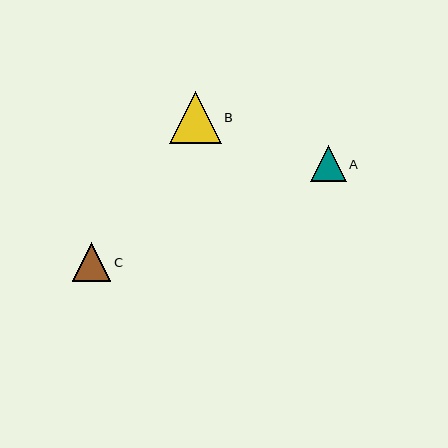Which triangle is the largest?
Triangle B is the largest with a size of approximately 52 pixels.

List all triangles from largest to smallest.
From largest to smallest: B, C, A.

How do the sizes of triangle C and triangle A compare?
Triangle C and triangle A are approximately the same size.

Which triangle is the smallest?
Triangle A is the smallest with a size of approximately 36 pixels.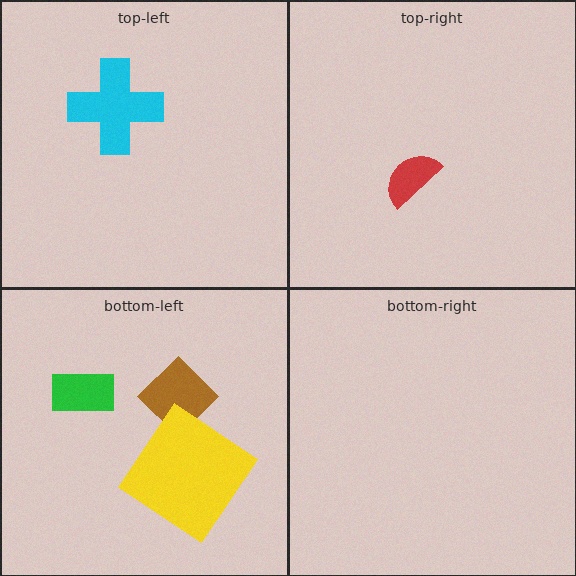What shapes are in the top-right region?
The red semicircle.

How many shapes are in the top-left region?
1.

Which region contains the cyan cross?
The top-left region.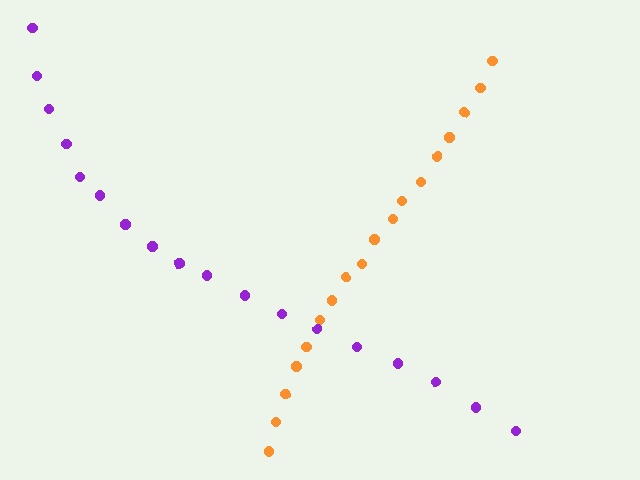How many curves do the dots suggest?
There are 2 distinct paths.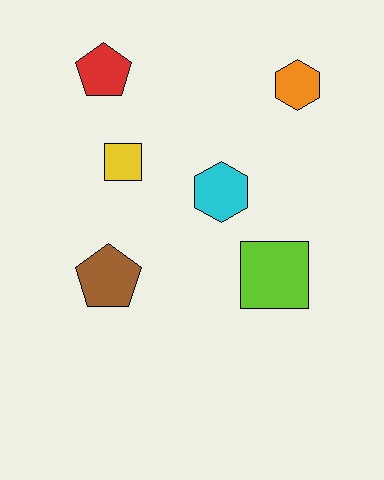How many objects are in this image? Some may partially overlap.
There are 6 objects.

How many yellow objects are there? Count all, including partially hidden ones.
There is 1 yellow object.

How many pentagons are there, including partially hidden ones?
There are 2 pentagons.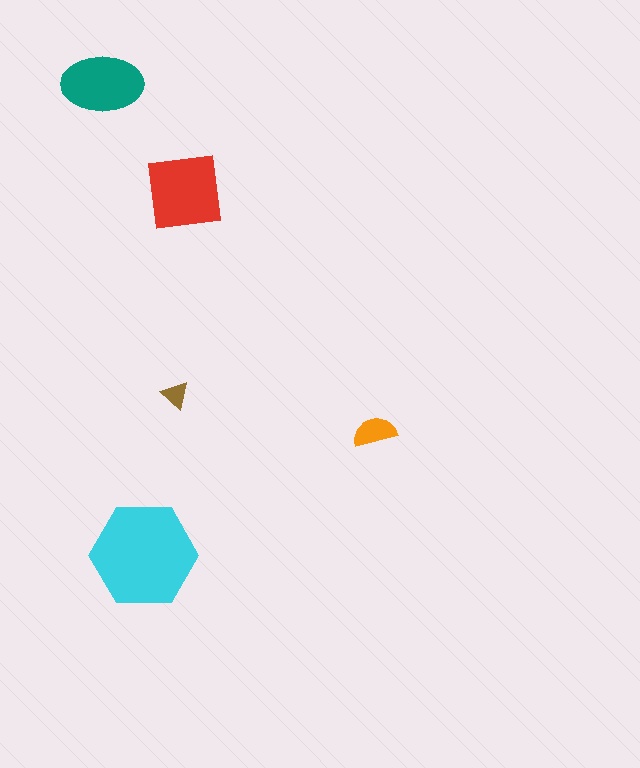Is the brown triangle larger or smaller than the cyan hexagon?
Smaller.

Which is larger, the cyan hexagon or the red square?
The cyan hexagon.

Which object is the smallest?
The brown triangle.